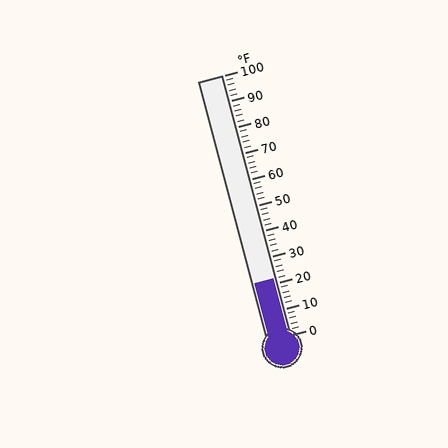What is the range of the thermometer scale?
The thermometer scale ranges from 0°F to 100°F.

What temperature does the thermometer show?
The thermometer shows approximately 22°F.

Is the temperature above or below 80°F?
The temperature is below 80°F.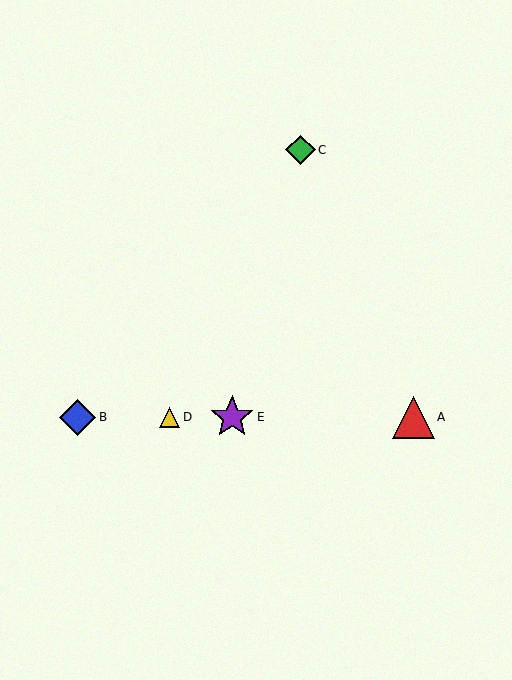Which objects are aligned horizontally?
Objects A, B, D, E are aligned horizontally.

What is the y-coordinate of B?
Object B is at y≈417.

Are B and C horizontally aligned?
No, B is at y≈417 and C is at y≈150.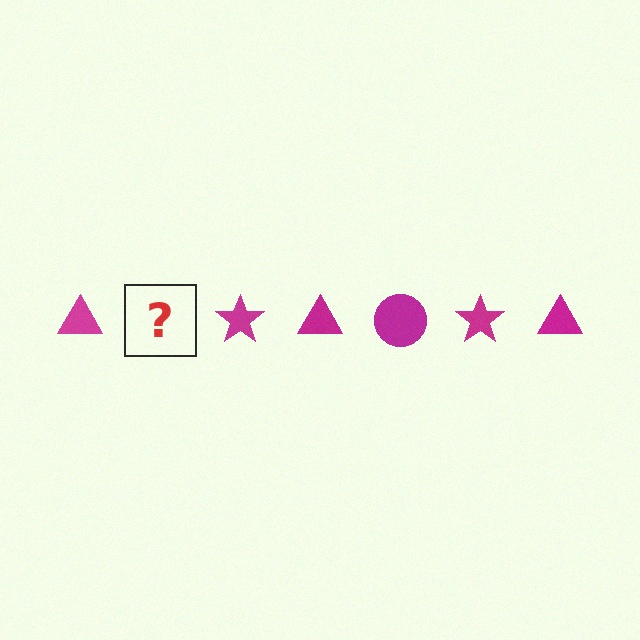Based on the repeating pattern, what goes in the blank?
The blank should be a magenta circle.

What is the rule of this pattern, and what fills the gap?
The rule is that the pattern cycles through triangle, circle, star shapes in magenta. The gap should be filled with a magenta circle.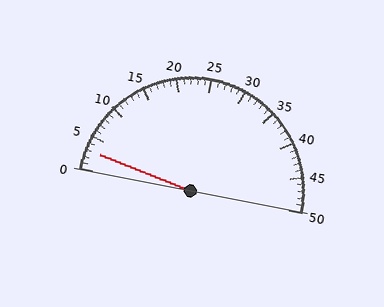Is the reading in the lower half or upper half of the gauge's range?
The reading is in the lower half of the range (0 to 50).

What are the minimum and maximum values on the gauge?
The gauge ranges from 0 to 50.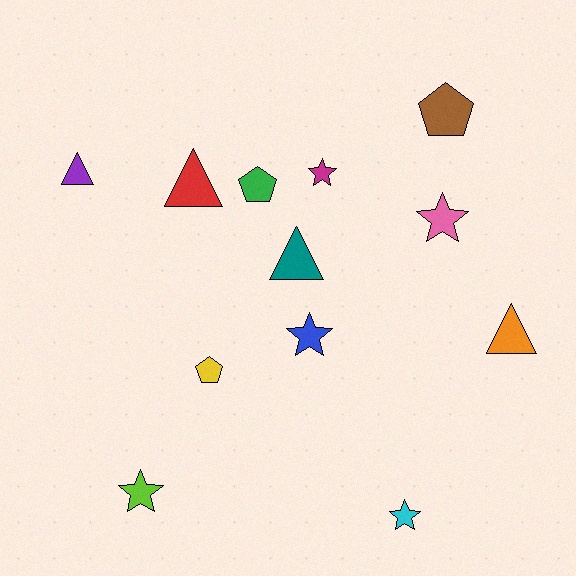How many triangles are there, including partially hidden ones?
There are 4 triangles.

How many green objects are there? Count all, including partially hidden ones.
There is 1 green object.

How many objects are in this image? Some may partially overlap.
There are 12 objects.